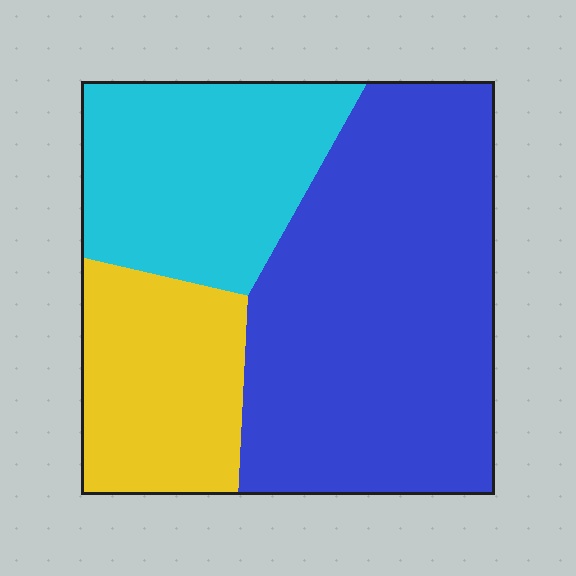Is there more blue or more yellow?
Blue.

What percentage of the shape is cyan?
Cyan covers roughly 25% of the shape.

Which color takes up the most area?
Blue, at roughly 55%.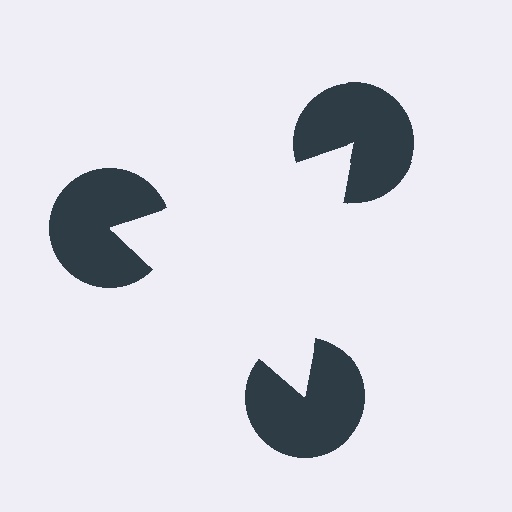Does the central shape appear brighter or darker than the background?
It typically appears slightly brighter than the background, even though no actual brightness change is drawn.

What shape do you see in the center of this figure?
An illusory triangle — its edges are inferred from the aligned wedge cuts in the pac-man discs, not physically drawn.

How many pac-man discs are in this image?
There are 3 — one at each vertex of the illusory triangle.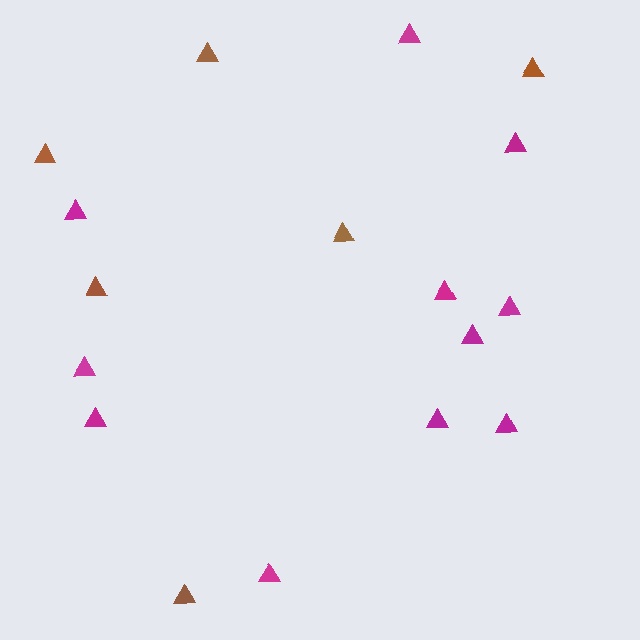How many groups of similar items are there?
There are 2 groups: one group of brown triangles (6) and one group of magenta triangles (11).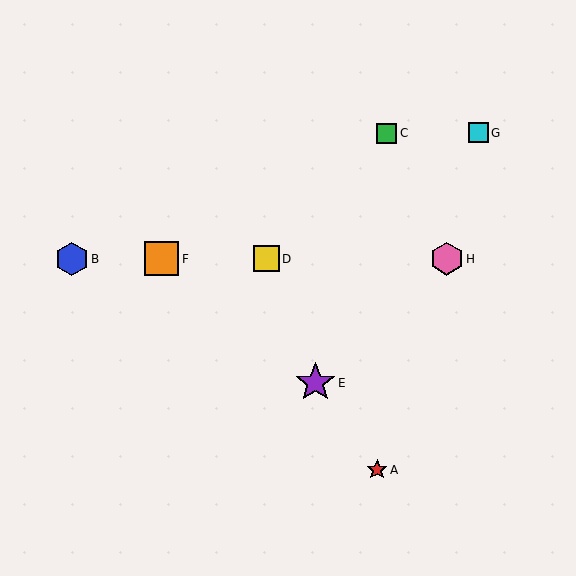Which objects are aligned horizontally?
Objects B, D, F, H are aligned horizontally.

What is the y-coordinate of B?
Object B is at y≈259.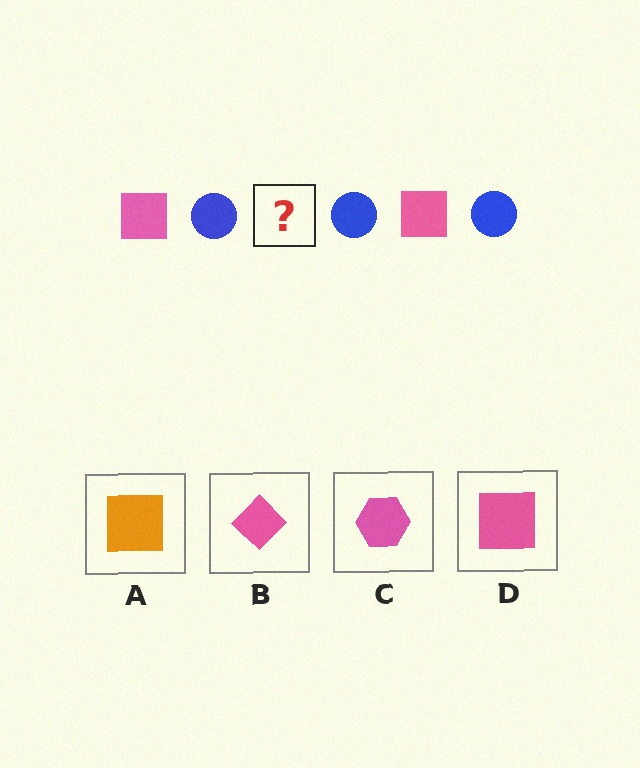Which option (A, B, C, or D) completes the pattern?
D.